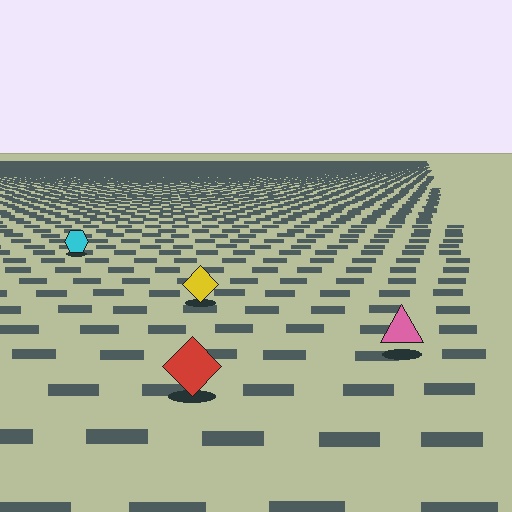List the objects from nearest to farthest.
From nearest to farthest: the red diamond, the pink triangle, the yellow diamond, the cyan hexagon.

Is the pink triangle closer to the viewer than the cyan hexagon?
Yes. The pink triangle is closer — you can tell from the texture gradient: the ground texture is coarser near it.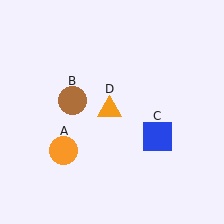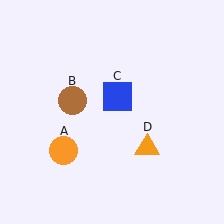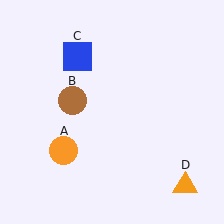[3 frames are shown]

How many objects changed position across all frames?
2 objects changed position: blue square (object C), orange triangle (object D).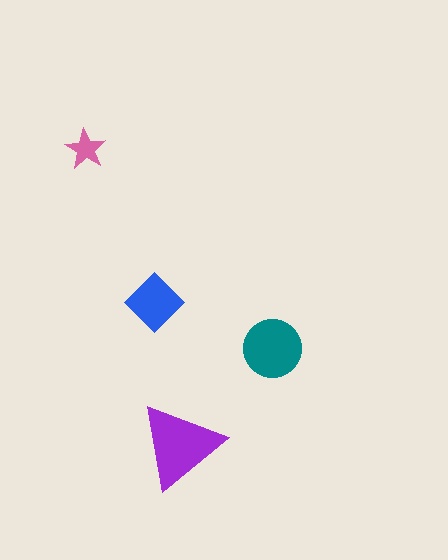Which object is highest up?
The pink star is topmost.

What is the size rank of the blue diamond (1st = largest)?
3rd.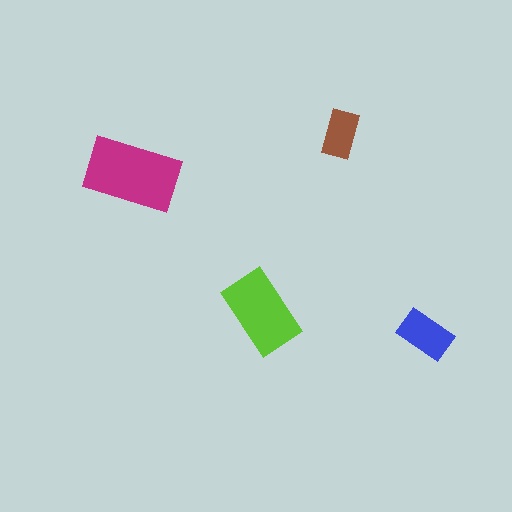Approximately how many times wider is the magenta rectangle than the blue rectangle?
About 1.5 times wider.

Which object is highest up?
The brown rectangle is topmost.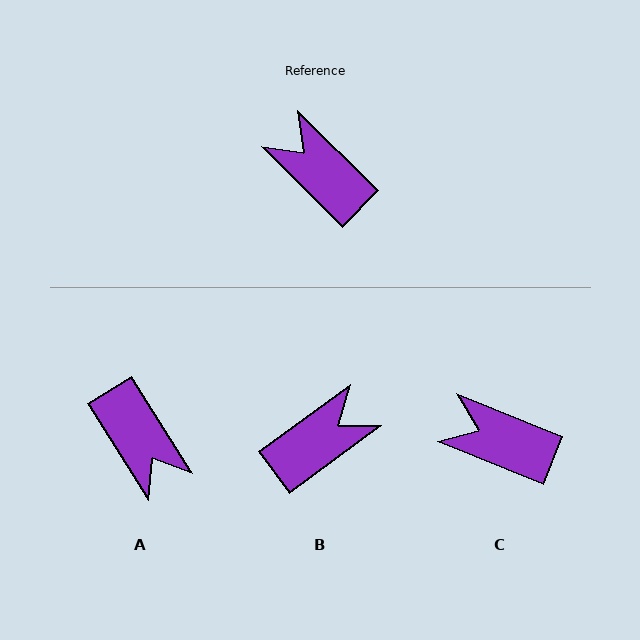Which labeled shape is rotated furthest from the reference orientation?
A, about 167 degrees away.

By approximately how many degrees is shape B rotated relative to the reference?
Approximately 99 degrees clockwise.